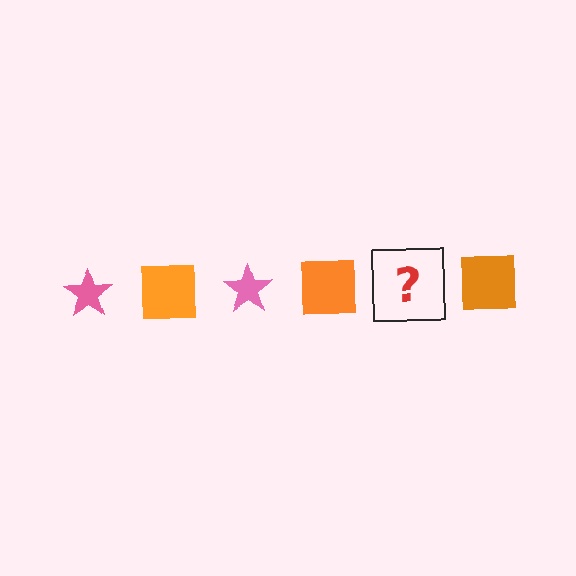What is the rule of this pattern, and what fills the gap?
The rule is that the pattern alternates between pink star and orange square. The gap should be filled with a pink star.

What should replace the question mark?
The question mark should be replaced with a pink star.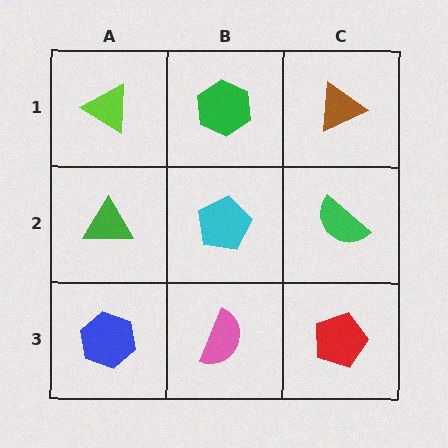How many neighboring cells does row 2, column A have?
3.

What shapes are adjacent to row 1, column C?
A green semicircle (row 2, column C), a green hexagon (row 1, column B).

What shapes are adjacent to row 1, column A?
A green triangle (row 2, column A), a green hexagon (row 1, column B).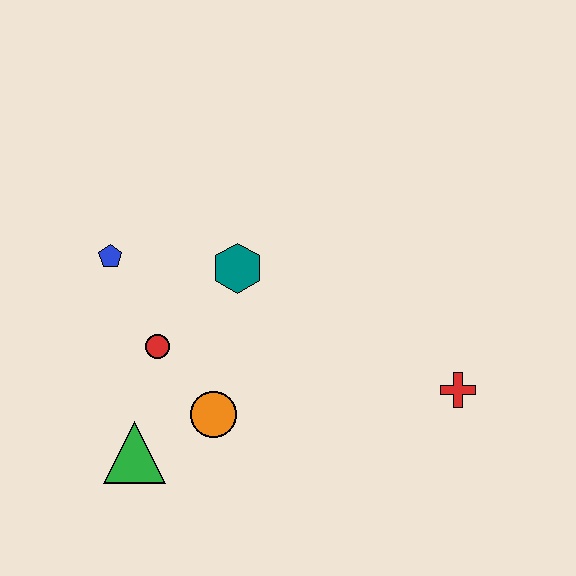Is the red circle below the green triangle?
No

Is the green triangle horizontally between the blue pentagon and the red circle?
Yes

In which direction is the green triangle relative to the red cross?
The green triangle is to the left of the red cross.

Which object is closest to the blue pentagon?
The red circle is closest to the blue pentagon.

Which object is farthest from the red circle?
The red cross is farthest from the red circle.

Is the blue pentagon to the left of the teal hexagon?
Yes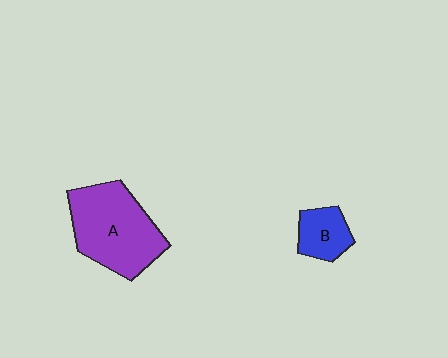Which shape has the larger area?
Shape A (purple).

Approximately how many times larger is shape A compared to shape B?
Approximately 2.7 times.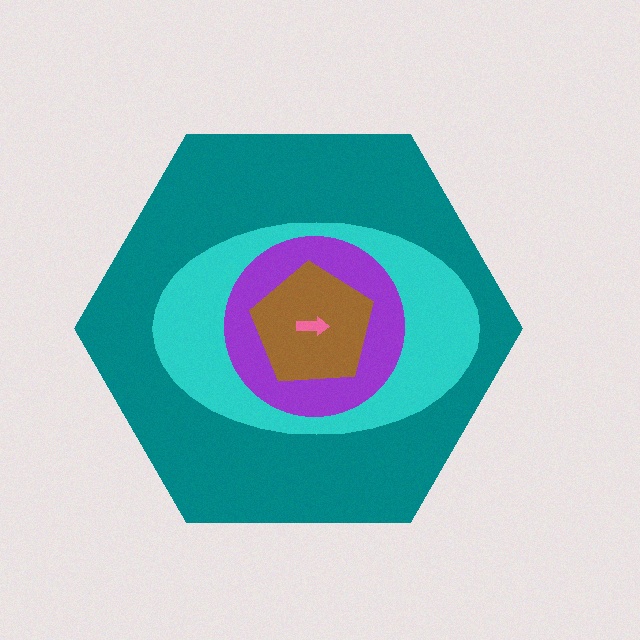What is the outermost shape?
The teal hexagon.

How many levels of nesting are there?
5.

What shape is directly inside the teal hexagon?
The cyan ellipse.